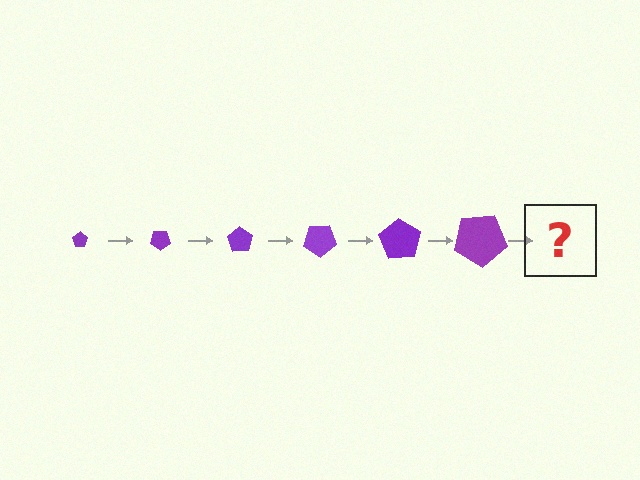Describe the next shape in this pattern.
It should be a pentagon, larger than the previous one and rotated 210 degrees from the start.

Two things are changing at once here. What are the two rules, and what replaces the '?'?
The two rules are that the pentagon grows larger each step and it rotates 35 degrees each step. The '?' should be a pentagon, larger than the previous one and rotated 210 degrees from the start.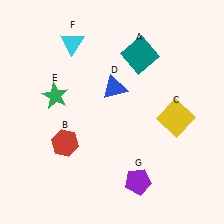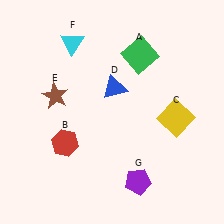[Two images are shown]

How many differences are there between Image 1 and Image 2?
There are 2 differences between the two images.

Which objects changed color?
A changed from teal to green. E changed from green to brown.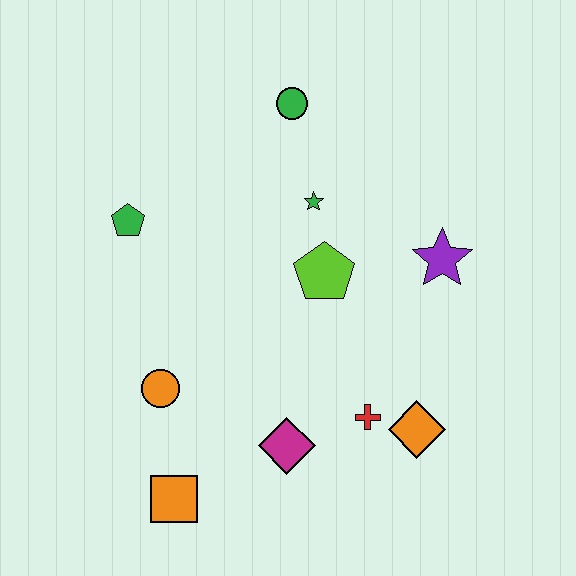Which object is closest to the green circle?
The green star is closest to the green circle.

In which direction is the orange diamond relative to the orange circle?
The orange diamond is to the right of the orange circle.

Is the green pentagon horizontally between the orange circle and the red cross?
No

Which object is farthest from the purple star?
The orange square is farthest from the purple star.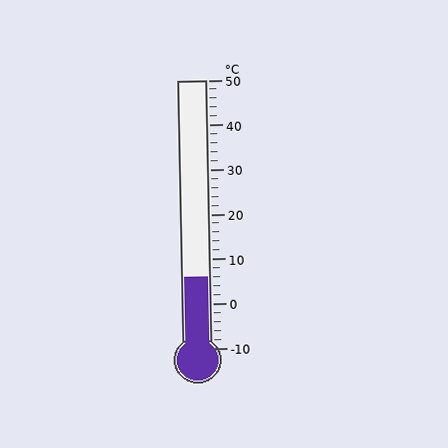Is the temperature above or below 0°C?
The temperature is above 0°C.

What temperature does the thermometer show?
The thermometer shows approximately 6°C.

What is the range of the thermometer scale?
The thermometer scale ranges from -10°C to 50°C.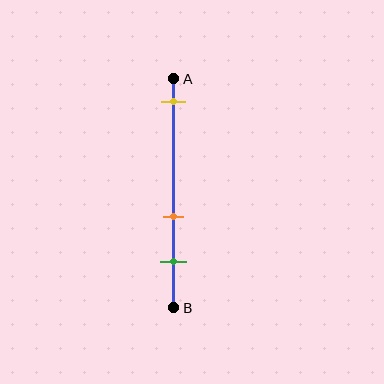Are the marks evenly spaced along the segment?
No, the marks are not evenly spaced.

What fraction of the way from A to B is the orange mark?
The orange mark is approximately 60% (0.6) of the way from A to B.